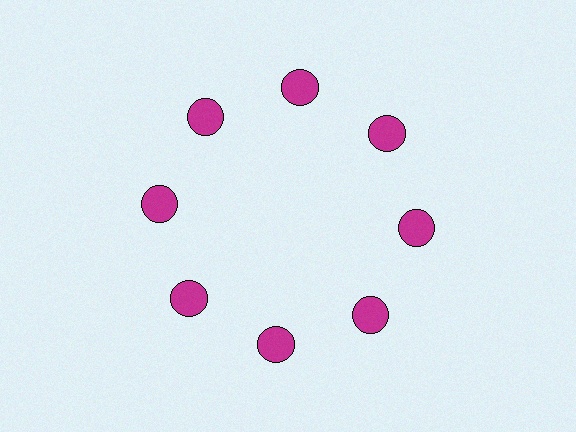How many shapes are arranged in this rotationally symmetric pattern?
There are 8 shapes, arranged in 8 groups of 1.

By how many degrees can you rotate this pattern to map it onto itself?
The pattern maps onto itself every 45 degrees of rotation.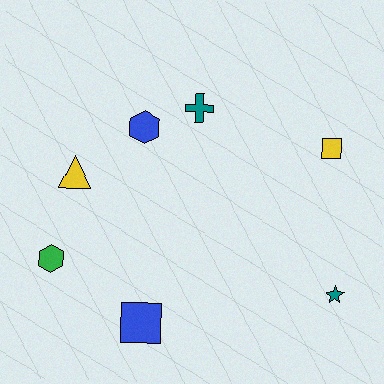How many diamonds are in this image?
There are no diamonds.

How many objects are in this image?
There are 7 objects.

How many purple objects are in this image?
There are no purple objects.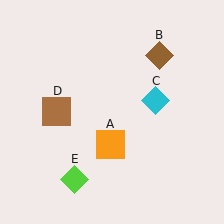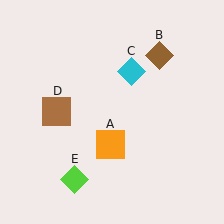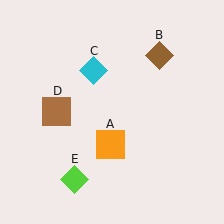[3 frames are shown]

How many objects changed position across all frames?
1 object changed position: cyan diamond (object C).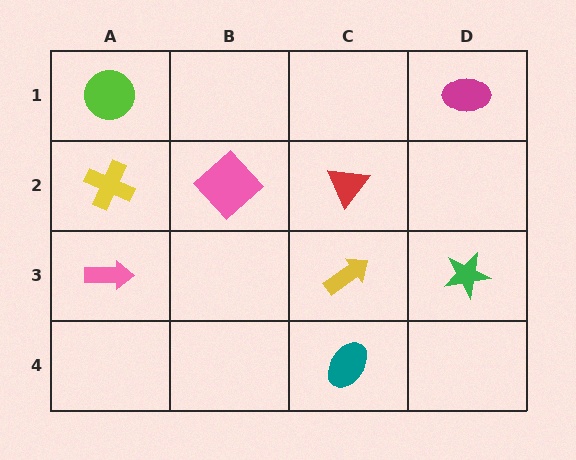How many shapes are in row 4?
1 shape.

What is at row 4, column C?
A teal ellipse.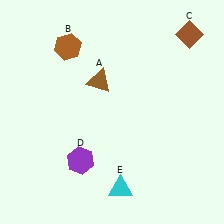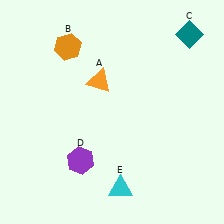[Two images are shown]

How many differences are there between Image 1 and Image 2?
There are 3 differences between the two images.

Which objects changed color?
A changed from brown to orange. B changed from brown to orange. C changed from brown to teal.